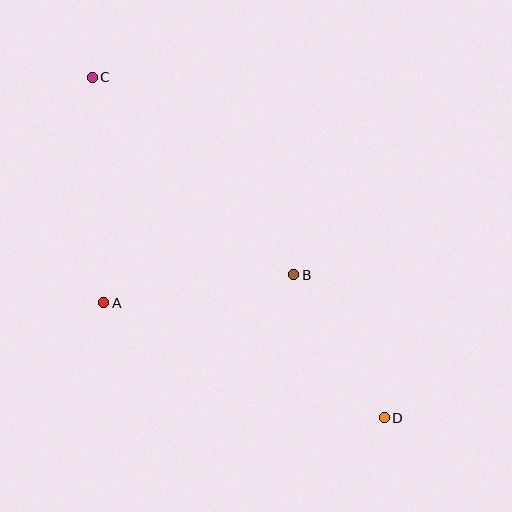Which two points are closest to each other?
Points B and D are closest to each other.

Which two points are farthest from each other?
Points C and D are farthest from each other.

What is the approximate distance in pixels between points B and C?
The distance between B and C is approximately 282 pixels.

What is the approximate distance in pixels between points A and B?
The distance between A and B is approximately 192 pixels.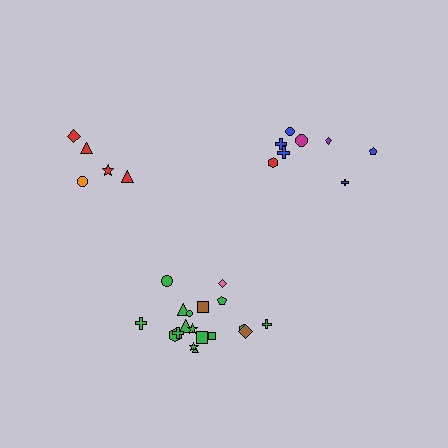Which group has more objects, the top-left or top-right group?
The top-right group.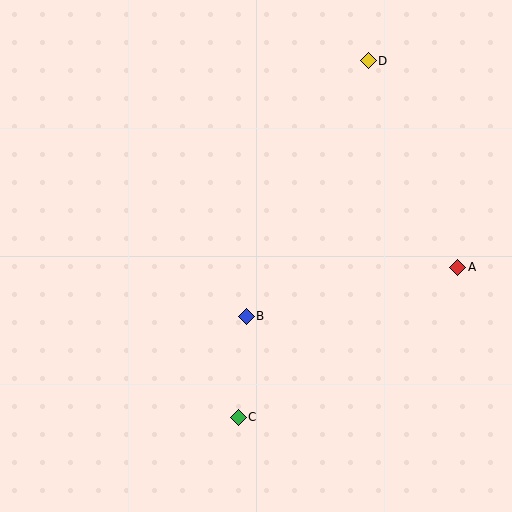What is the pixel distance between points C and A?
The distance between C and A is 266 pixels.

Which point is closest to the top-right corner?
Point D is closest to the top-right corner.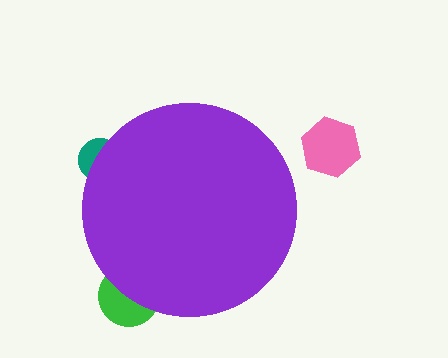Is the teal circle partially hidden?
Yes, the teal circle is partially hidden behind the purple circle.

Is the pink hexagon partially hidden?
No, the pink hexagon is fully visible.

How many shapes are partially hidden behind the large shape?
2 shapes are partially hidden.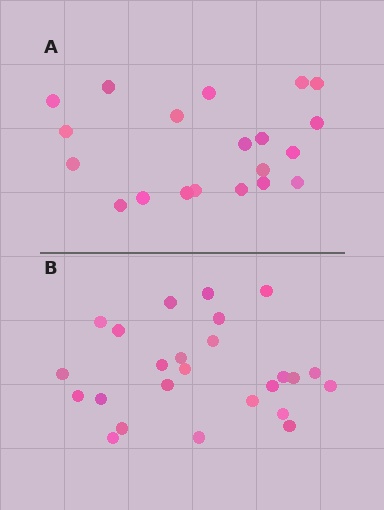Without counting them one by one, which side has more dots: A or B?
Region B (the bottom region) has more dots.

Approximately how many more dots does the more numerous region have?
Region B has about 5 more dots than region A.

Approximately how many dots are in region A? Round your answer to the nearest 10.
About 20 dots.